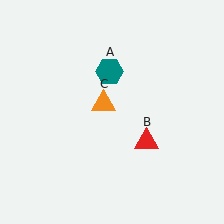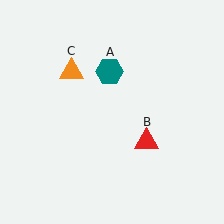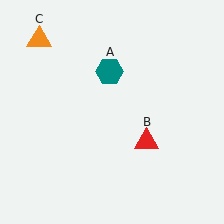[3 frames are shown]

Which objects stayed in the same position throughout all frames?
Teal hexagon (object A) and red triangle (object B) remained stationary.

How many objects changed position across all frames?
1 object changed position: orange triangle (object C).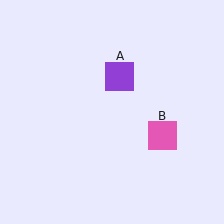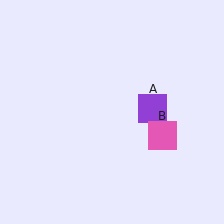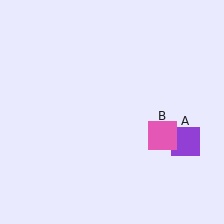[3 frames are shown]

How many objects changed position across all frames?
1 object changed position: purple square (object A).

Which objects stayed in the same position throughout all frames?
Pink square (object B) remained stationary.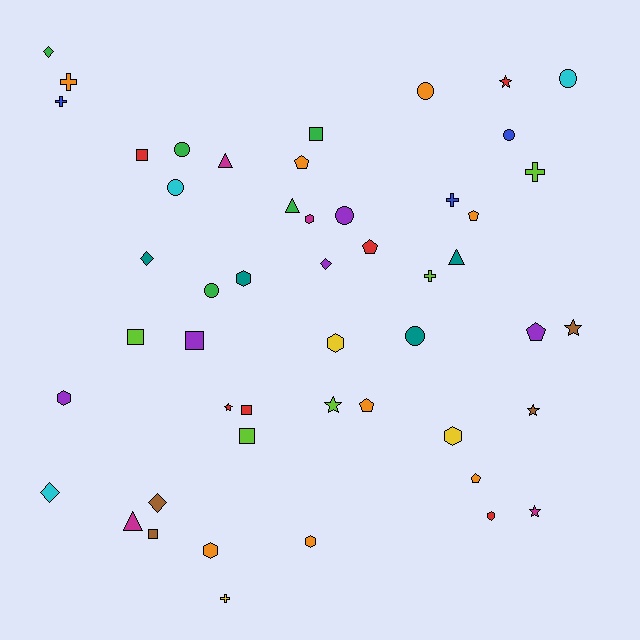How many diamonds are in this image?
There are 5 diamonds.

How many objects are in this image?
There are 50 objects.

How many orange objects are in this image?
There are 8 orange objects.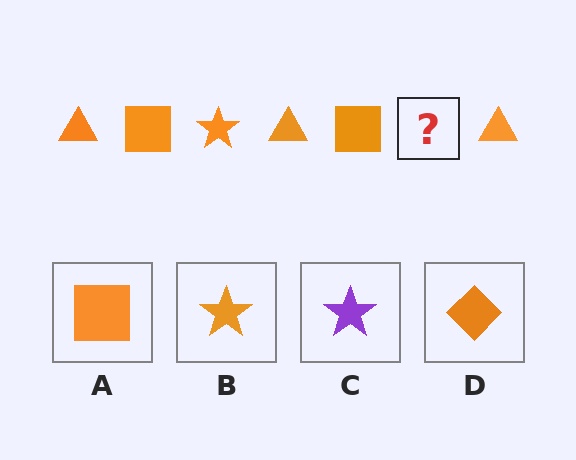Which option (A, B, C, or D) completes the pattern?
B.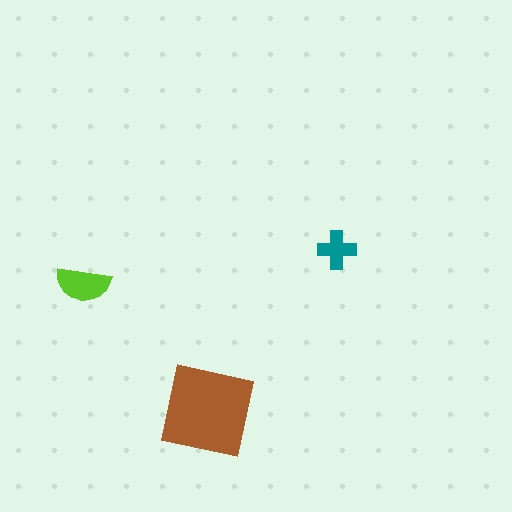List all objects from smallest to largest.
The teal cross, the lime semicircle, the brown square.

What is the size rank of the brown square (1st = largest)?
1st.